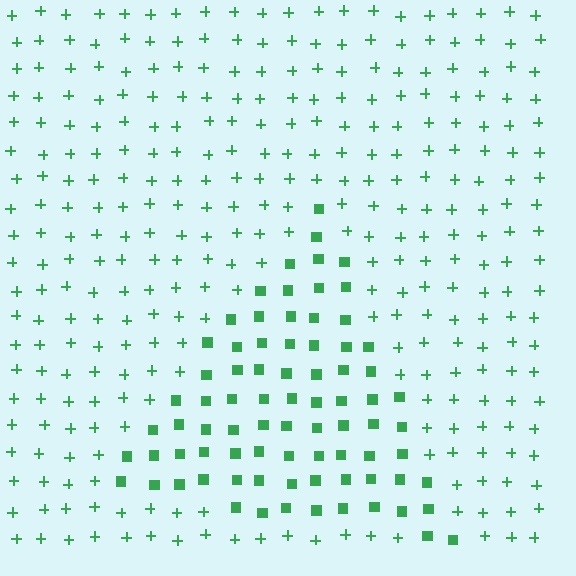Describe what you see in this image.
The image is filled with small green elements arranged in a uniform grid. A triangle-shaped region contains squares, while the surrounding area contains plus signs. The boundary is defined purely by the change in element shape.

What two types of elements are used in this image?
The image uses squares inside the triangle region and plus signs outside it.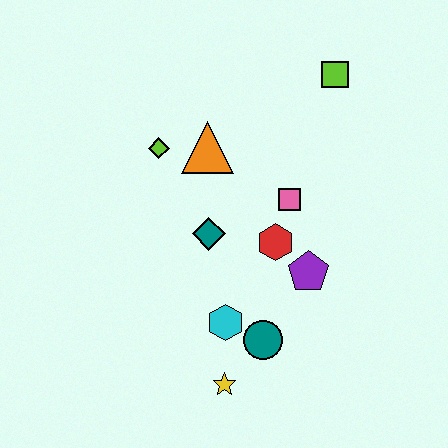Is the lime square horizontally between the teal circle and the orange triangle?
No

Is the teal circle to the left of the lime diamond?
No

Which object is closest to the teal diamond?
The red hexagon is closest to the teal diamond.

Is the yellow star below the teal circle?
Yes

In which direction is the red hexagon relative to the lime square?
The red hexagon is below the lime square.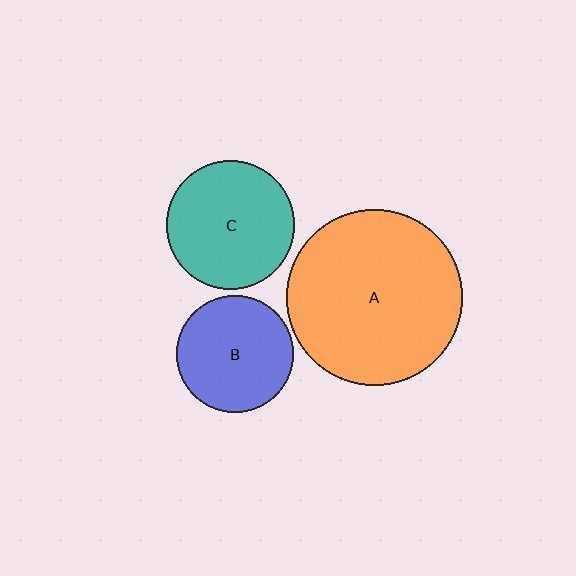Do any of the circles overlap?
No, none of the circles overlap.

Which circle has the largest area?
Circle A (orange).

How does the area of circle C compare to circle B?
Approximately 1.2 times.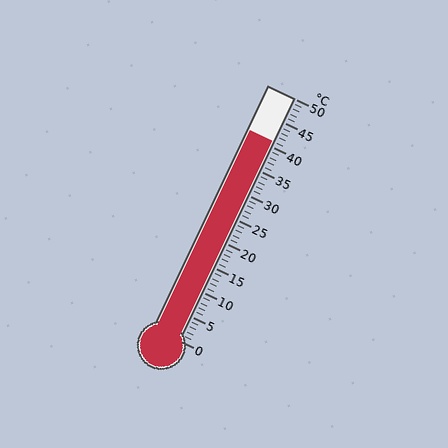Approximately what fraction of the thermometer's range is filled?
The thermometer is filled to approximately 80% of its range.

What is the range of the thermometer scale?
The thermometer scale ranges from 0°C to 50°C.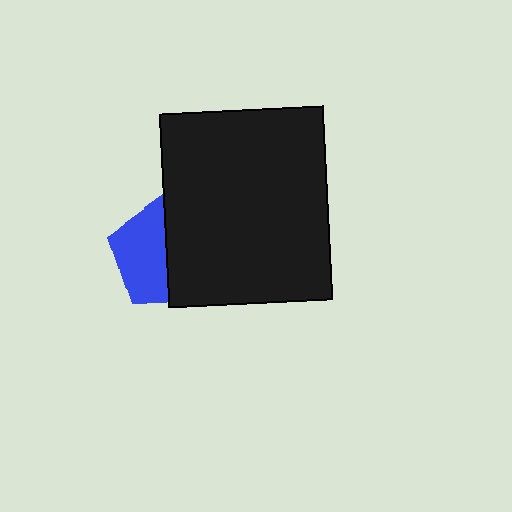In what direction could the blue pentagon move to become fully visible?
The blue pentagon could move left. That would shift it out from behind the black rectangle entirely.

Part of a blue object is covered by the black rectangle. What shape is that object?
It is a pentagon.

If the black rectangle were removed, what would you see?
You would see the complete blue pentagon.